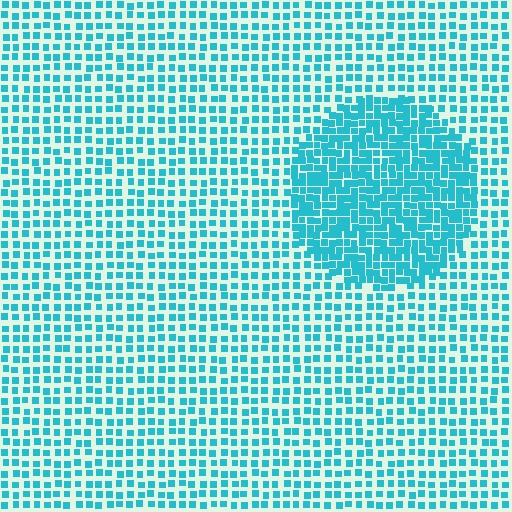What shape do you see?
I see a circle.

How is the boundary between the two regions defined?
The boundary is defined by a change in element density (approximately 1.9x ratio). All elements are the same color, size, and shape.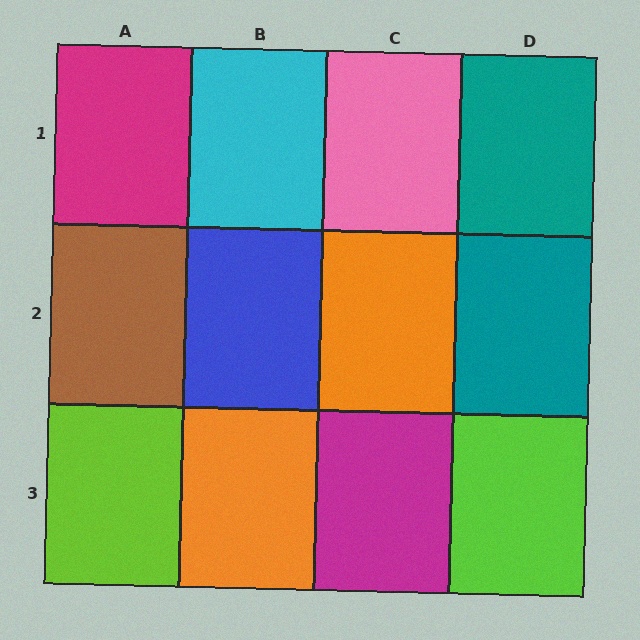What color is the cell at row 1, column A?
Magenta.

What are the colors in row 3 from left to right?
Lime, orange, magenta, lime.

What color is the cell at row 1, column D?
Teal.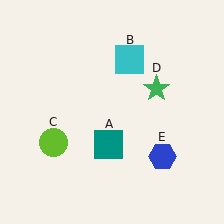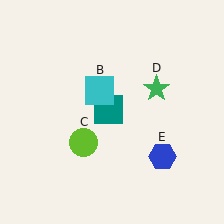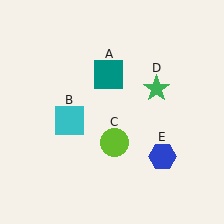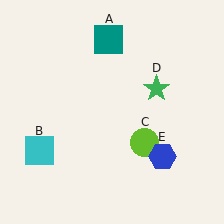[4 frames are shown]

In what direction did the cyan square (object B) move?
The cyan square (object B) moved down and to the left.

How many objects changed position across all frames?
3 objects changed position: teal square (object A), cyan square (object B), lime circle (object C).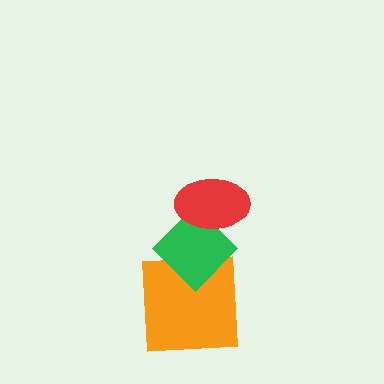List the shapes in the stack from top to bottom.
From top to bottom: the red ellipse, the green diamond, the orange square.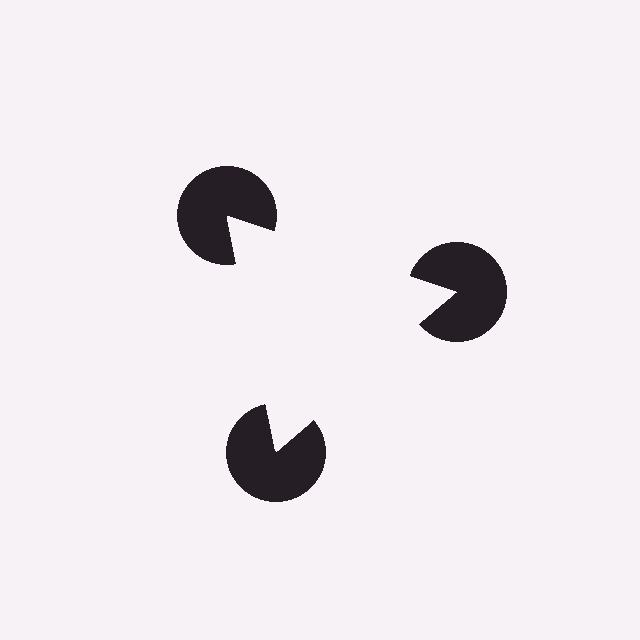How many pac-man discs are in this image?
There are 3 — one at each vertex of the illusory triangle.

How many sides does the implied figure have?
3 sides.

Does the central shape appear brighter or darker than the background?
It typically appears slightly brighter than the background, even though no actual brightness change is drawn.